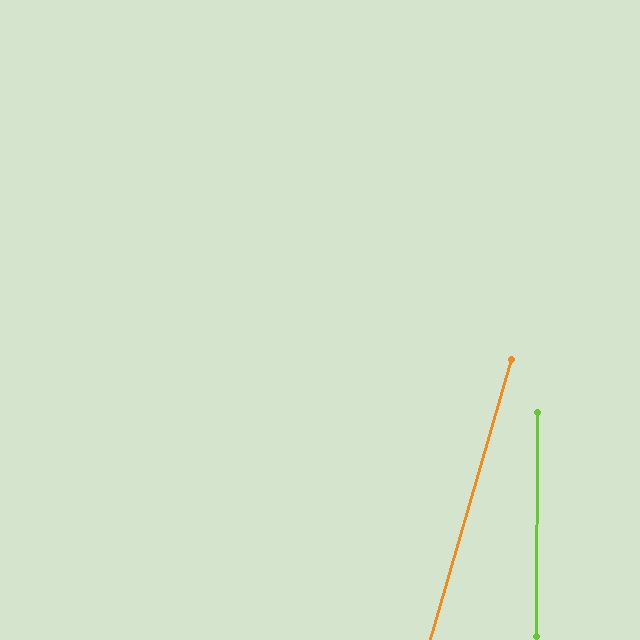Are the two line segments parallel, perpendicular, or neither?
Neither parallel nor perpendicular — they differ by about 16°.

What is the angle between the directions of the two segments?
Approximately 16 degrees.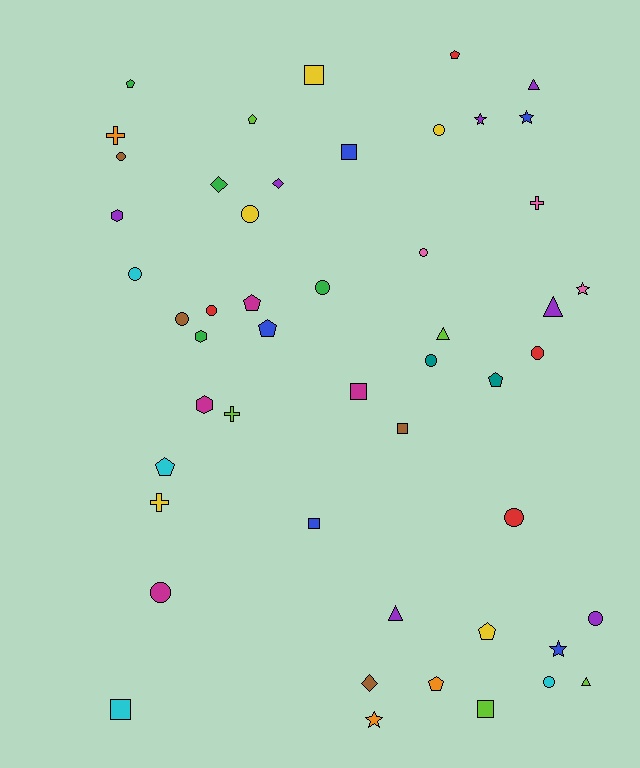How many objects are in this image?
There are 50 objects.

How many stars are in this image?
There are 5 stars.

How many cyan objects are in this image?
There are 4 cyan objects.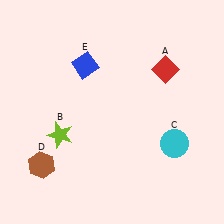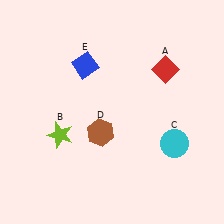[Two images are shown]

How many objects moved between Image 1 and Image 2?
1 object moved between the two images.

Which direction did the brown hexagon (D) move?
The brown hexagon (D) moved right.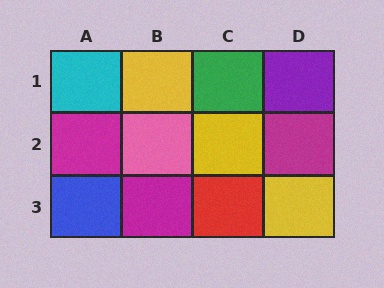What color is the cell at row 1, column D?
Purple.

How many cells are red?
1 cell is red.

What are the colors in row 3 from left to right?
Blue, magenta, red, yellow.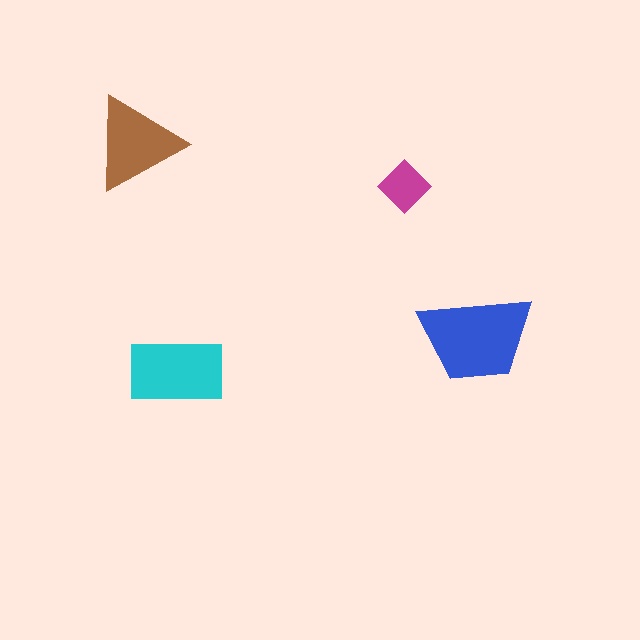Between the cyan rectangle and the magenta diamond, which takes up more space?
The cyan rectangle.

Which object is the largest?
The blue trapezoid.